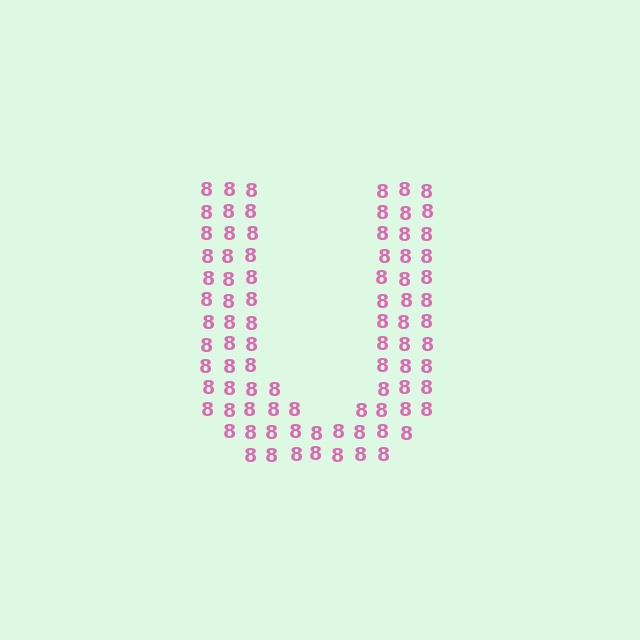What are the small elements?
The small elements are digit 8's.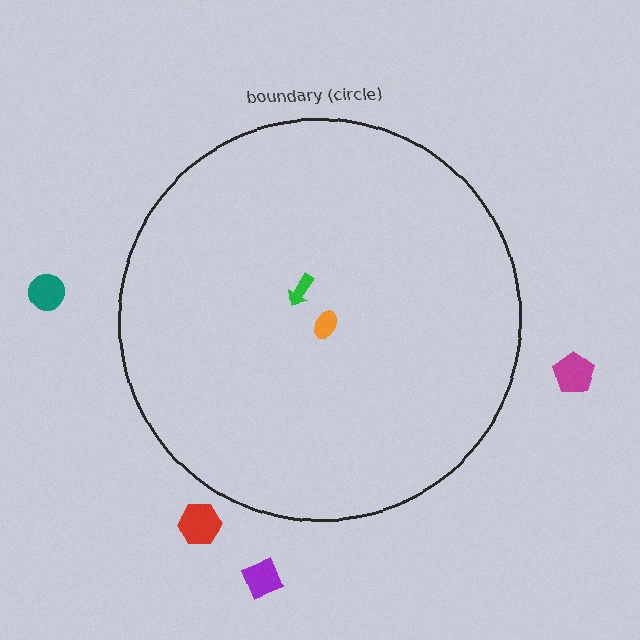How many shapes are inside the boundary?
2 inside, 4 outside.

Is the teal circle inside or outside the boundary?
Outside.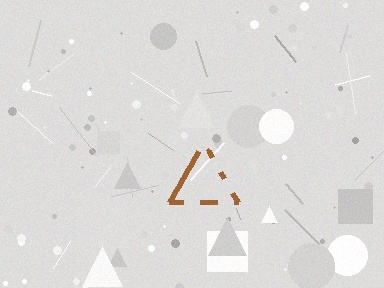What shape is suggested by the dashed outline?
The dashed outline suggests a triangle.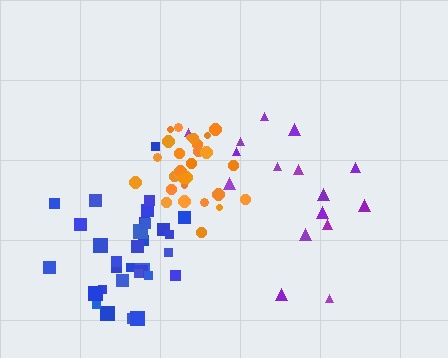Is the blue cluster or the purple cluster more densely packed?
Blue.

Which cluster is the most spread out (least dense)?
Purple.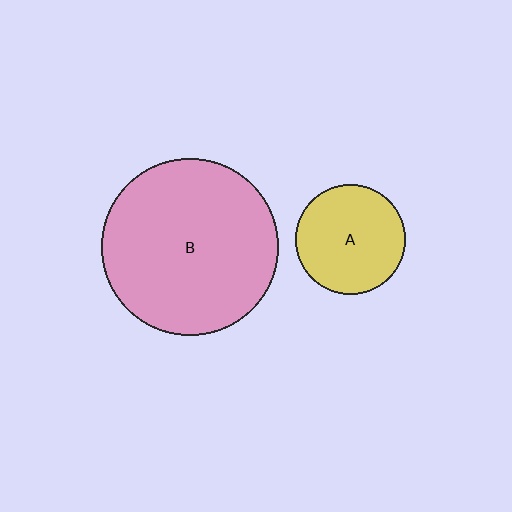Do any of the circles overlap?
No, none of the circles overlap.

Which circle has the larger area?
Circle B (pink).